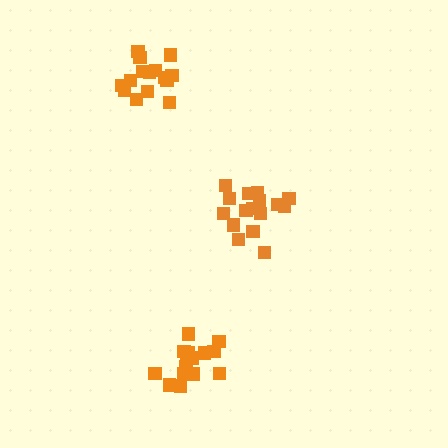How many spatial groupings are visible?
There are 3 spatial groupings.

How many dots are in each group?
Group 1: 16 dots, Group 2: 15 dots, Group 3: 15 dots (46 total).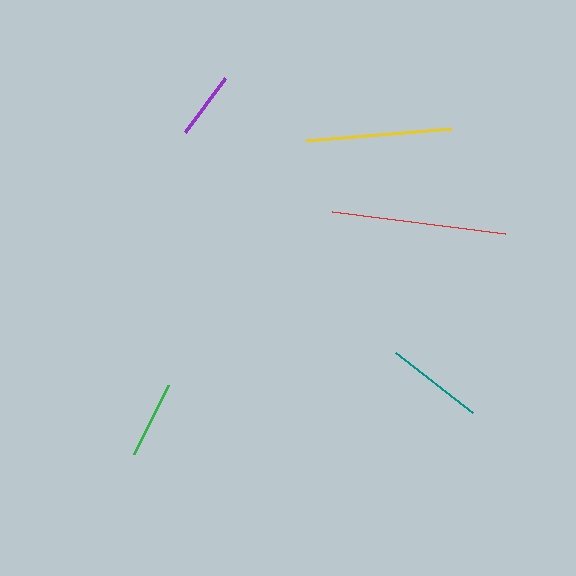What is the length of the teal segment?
The teal segment is approximately 98 pixels long.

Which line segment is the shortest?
The purple line is the shortest at approximately 68 pixels.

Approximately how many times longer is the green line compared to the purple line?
The green line is approximately 1.1 times the length of the purple line.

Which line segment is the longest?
The red line is the longest at approximately 175 pixels.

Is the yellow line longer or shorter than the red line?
The red line is longer than the yellow line.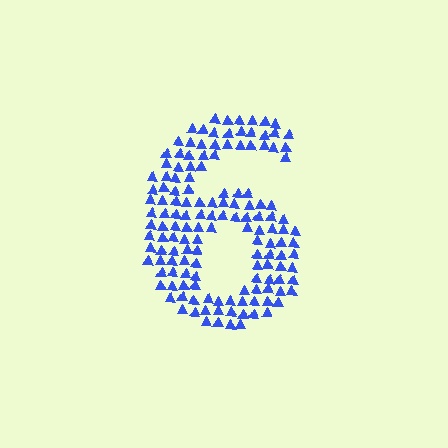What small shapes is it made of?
It is made of small triangles.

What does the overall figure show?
The overall figure shows the digit 6.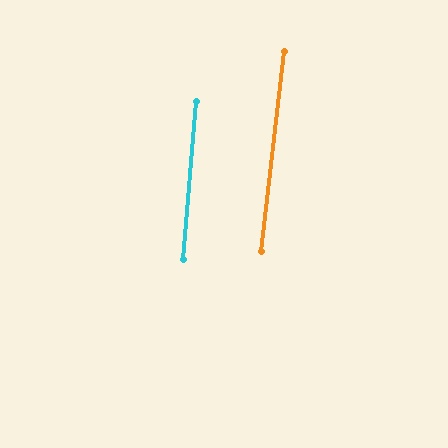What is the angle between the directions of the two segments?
Approximately 2 degrees.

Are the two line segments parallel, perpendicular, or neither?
Parallel — their directions differ by only 1.6°.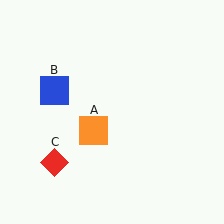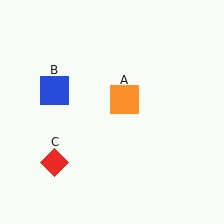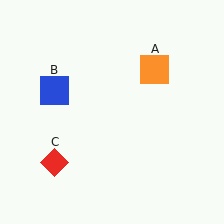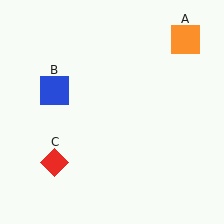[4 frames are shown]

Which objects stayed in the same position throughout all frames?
Blue square (object B) and red diamond (object C) remained stationary.